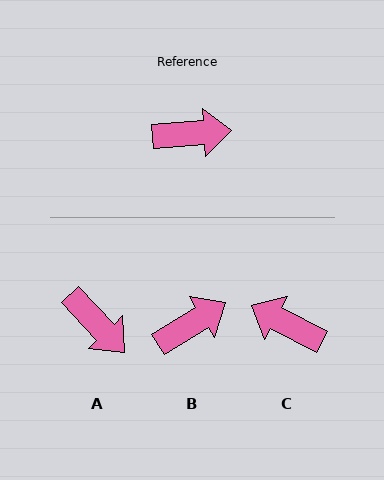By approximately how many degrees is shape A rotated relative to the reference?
Approximately 51 degrees clockwise.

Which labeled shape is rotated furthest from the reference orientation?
C, about 148 degrees away.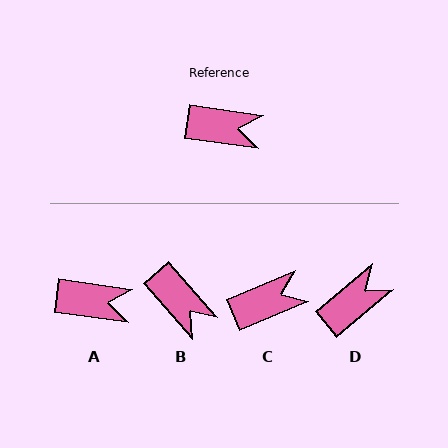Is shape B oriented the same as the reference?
No, it is off by about 41 degrees.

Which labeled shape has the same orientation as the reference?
A.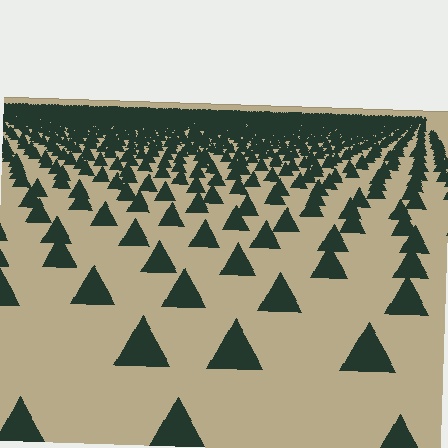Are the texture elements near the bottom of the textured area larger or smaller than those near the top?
Larger. Near the bottom, elements are closer to the viewer and appear at a bigger on-screen size.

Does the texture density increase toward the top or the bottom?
Density increases toward the top.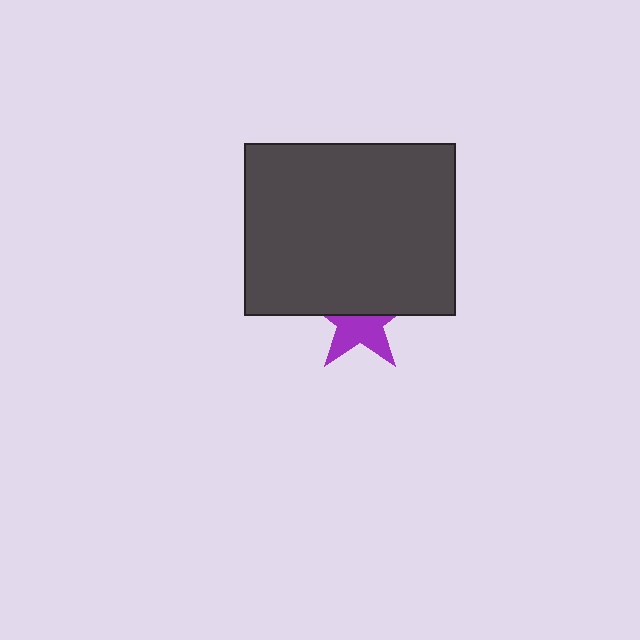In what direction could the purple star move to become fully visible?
The purple star could move down. That would shift it out from behind the dark gray rectangle entirely.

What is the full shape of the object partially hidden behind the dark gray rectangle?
The partially hidden object is a purple star.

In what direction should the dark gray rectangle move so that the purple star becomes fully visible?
The dark gray rectangle should move up. That is the shortest direction to clear the overlap and leave the purple star fully visible.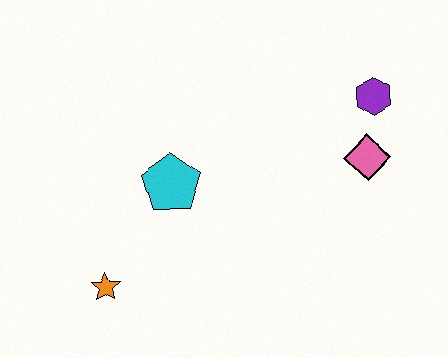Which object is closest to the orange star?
The cyan pentagon is closest to the orange star.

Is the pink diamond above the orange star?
Yes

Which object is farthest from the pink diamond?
The orange star is farthest from the pink diamond.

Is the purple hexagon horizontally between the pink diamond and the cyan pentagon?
No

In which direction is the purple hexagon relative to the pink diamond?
The purple hexagon is above the pink diamond.